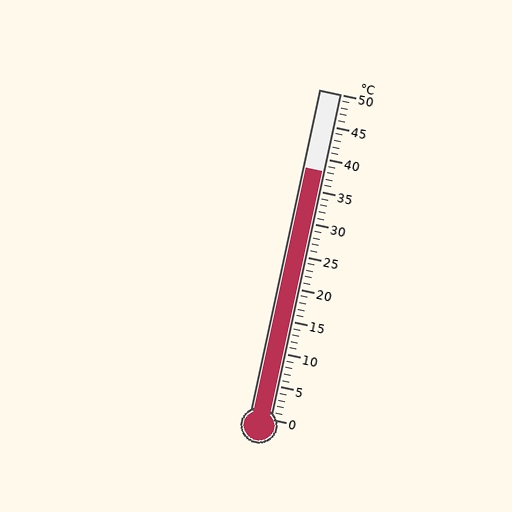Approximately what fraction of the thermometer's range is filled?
The thermometer is filled to approximately 75% of its range.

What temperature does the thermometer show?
The thermometer shows approximately 38°C.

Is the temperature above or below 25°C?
The temperature is above 25°C.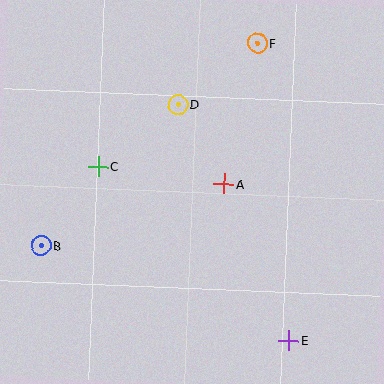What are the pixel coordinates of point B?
Point B is at (41, 246).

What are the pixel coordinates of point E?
Point E is at (289, 340).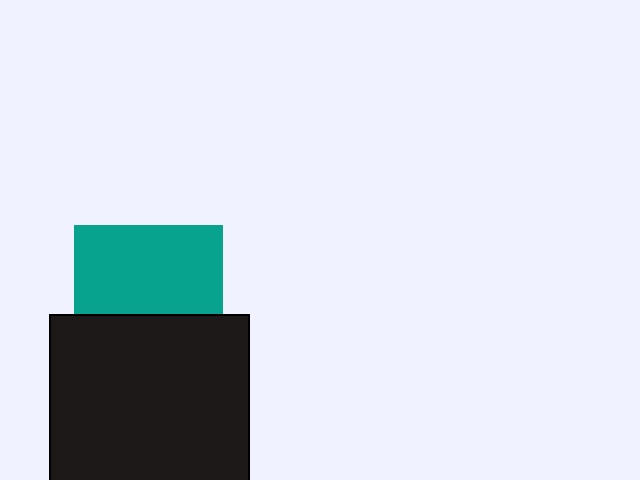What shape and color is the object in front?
The object in front is a black square.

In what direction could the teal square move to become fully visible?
The teal square could move up. That would shift it out from behind the black square entirely.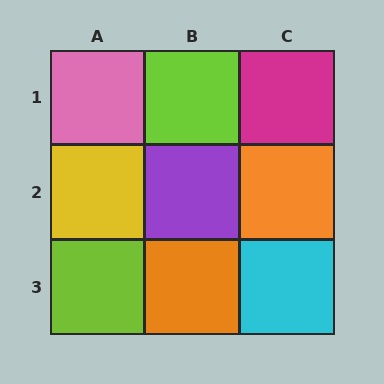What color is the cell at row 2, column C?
Orange.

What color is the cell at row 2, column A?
Yellow.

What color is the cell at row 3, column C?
Cyan.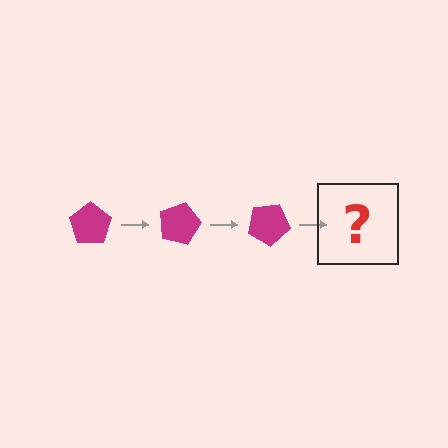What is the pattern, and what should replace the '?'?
The pattern is that the pentagon rotates 15 degrees each step. The '?' should be a magenta pentagon rotated 45 degrees.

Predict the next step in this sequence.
The next step is a magenta pentagon rotated 45 degrees.